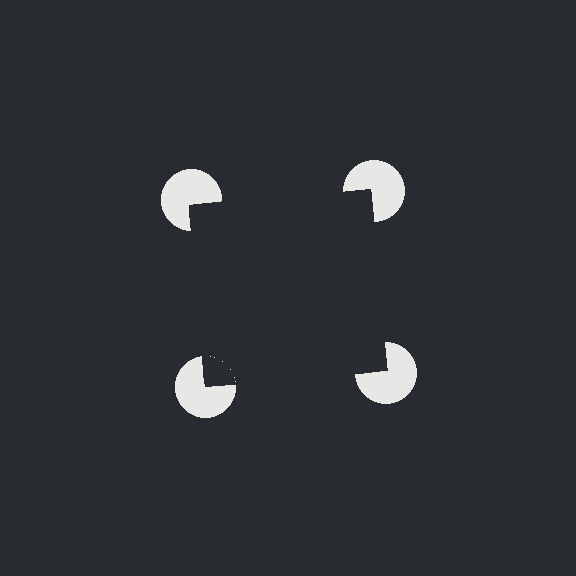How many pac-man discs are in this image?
There are 4 — one at each vertex of the illusory square.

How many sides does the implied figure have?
4 sides.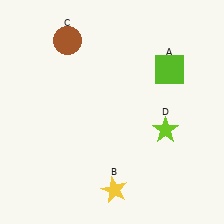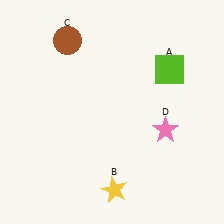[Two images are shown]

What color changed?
The star (D) changed from lime in Image 1 to pink in Image 2.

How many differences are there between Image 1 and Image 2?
There is 1 difference between the two images.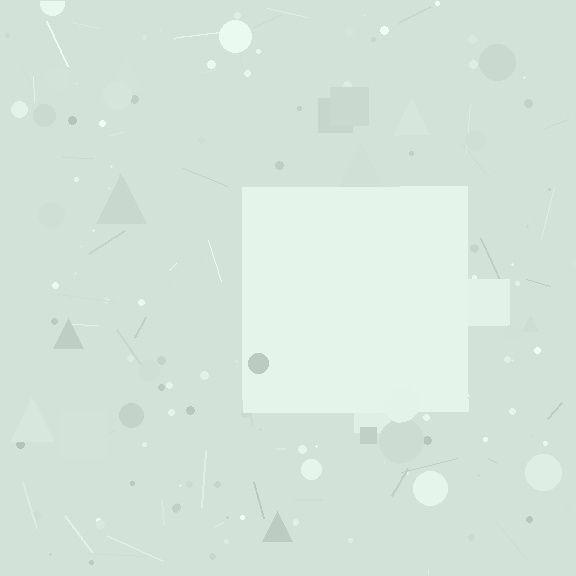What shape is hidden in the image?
A square is hidden in the image.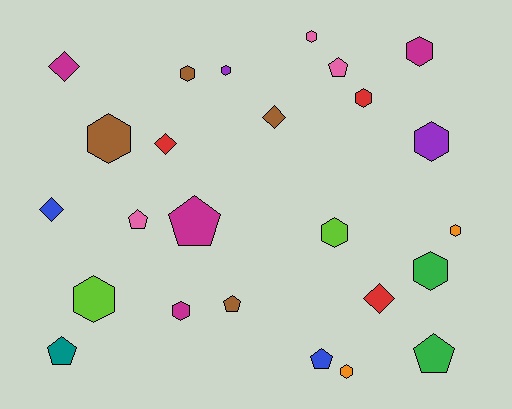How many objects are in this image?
There are 25 objects.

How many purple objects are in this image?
There are 2 purple objects.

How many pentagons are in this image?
There are 7 pentagons.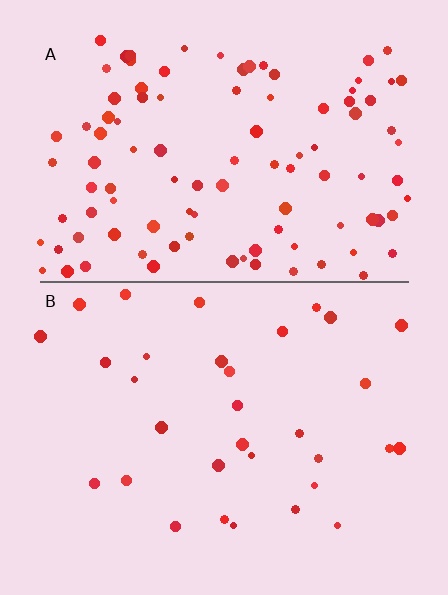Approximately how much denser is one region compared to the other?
Approximately 3.2× — region A over region B.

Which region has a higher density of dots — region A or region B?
A (the top).